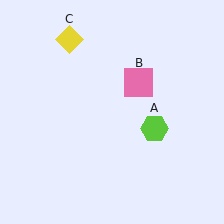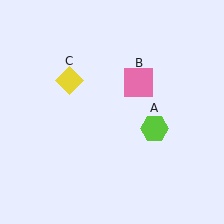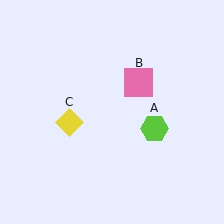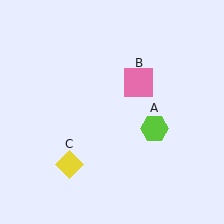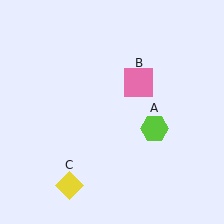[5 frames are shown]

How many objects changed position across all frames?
1 object changed position: yellow diamond (object C).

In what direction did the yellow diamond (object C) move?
The yellow diamond (object C) moved down.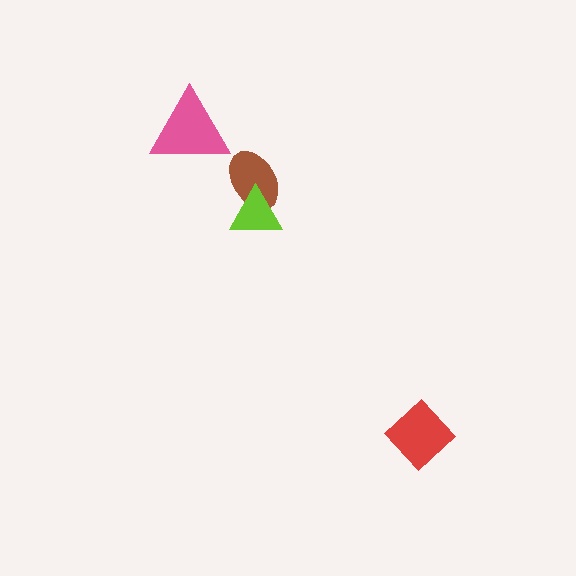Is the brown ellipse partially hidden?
Yes, it is partially covered by another shape.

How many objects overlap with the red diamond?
0 objects overlap with the red diamond.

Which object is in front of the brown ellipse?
The lime triangle is in front of the brown ellipse.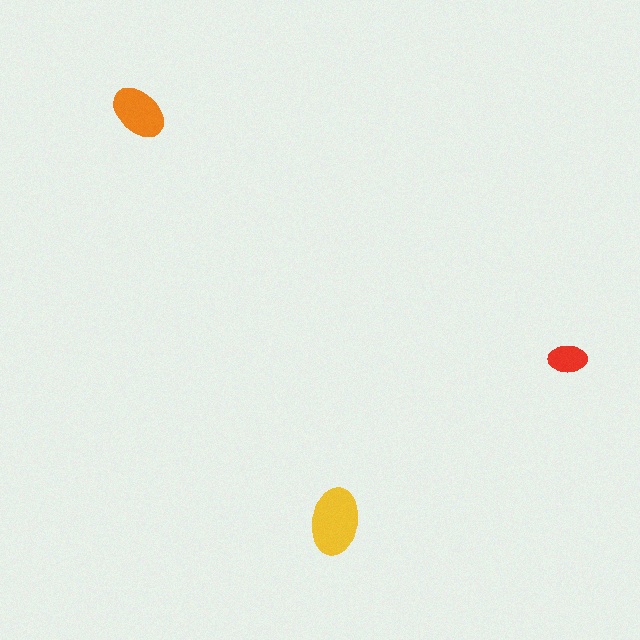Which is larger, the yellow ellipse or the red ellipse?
The yellow one.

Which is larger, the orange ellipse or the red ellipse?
The orange one.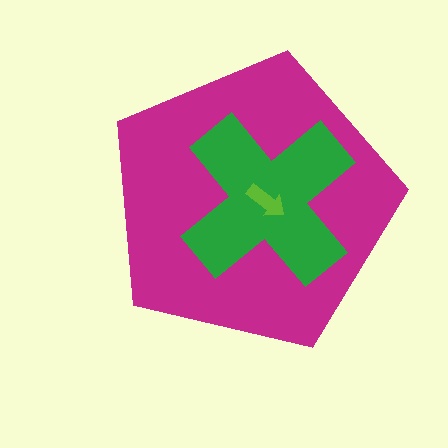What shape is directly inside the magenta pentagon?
The green cross.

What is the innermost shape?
The lime arrow.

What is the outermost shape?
The magenta pentagon.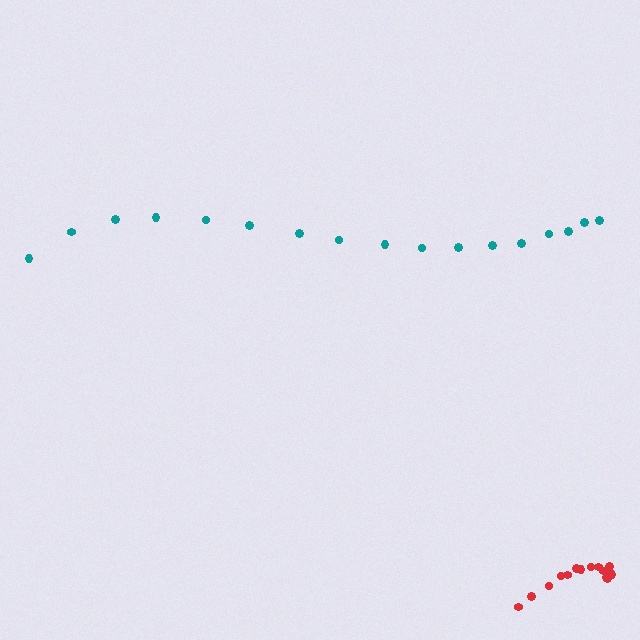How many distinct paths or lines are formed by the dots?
There are 2 distinct paths.